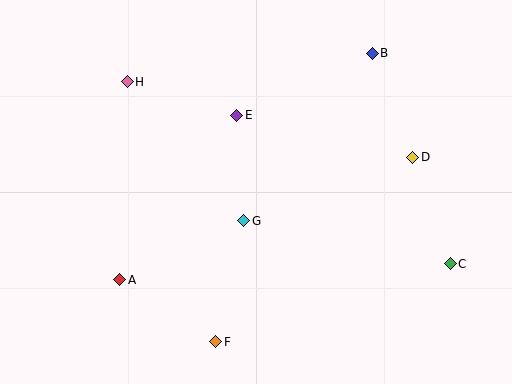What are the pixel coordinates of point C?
Point C is at (450, 264).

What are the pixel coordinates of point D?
Point D is at (413, 157).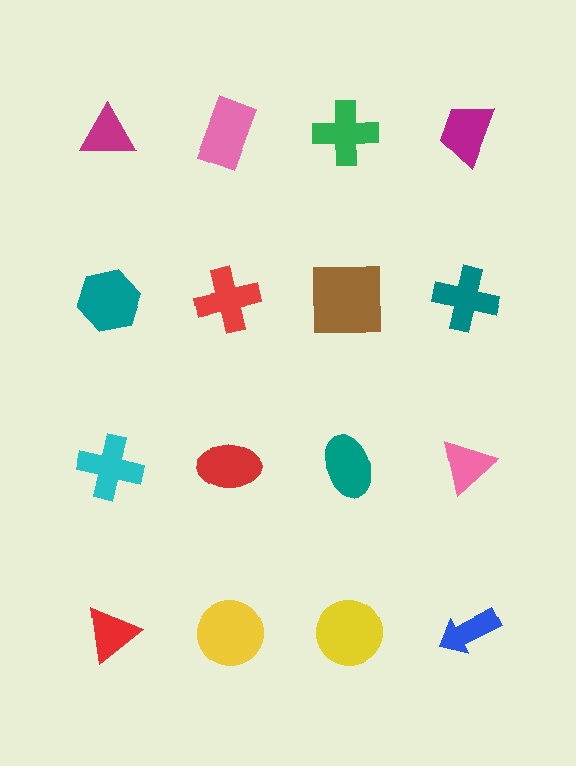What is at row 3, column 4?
A pink triangle.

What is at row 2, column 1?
A teal hexagon.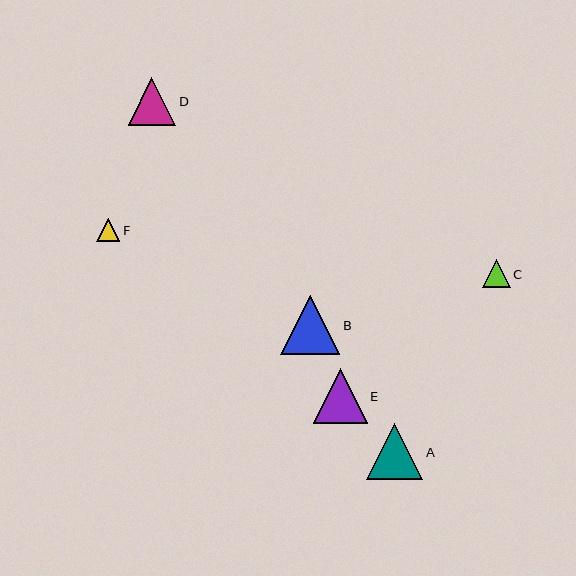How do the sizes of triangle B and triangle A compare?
Triangle B and triangle A are approximately the same size.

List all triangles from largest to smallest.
From largest to smallest: B, A, E, D, C, F.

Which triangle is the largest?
Triangle B is the largest with a size of approximately 59 pixels.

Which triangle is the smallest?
Triangle F is the smallest with a size of approximately 23 pixels.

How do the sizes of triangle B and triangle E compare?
Triangle B and triangle E are approximately the same size.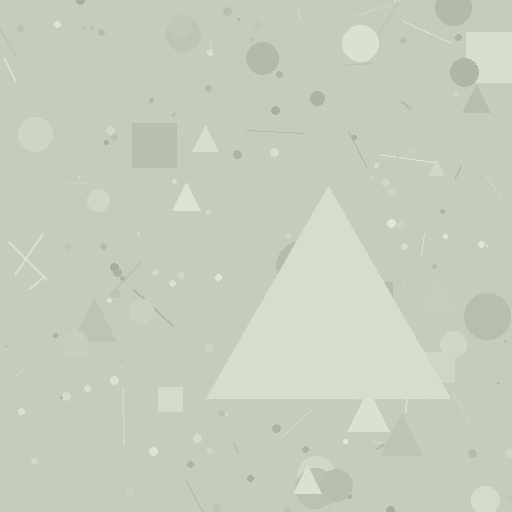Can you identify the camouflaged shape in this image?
The camouflaged shape is a triangle.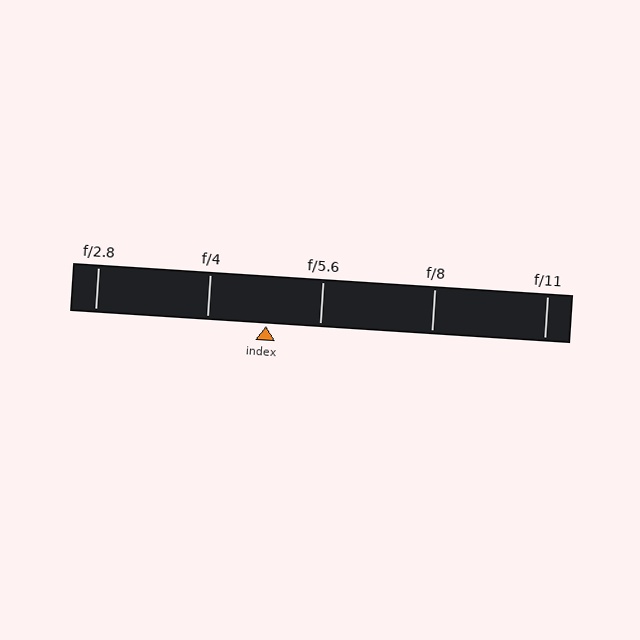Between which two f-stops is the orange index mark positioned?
The index mark is between f/4 and f/5.6.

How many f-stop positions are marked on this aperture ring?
There are 5 f-stop positions marked.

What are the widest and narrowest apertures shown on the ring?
The widest aperture shown is f/2.8 and the narrowest is f/11.